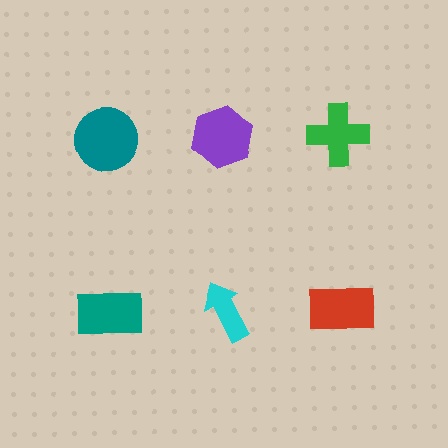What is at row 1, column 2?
A purple hexagon.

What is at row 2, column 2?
A cyan arrow.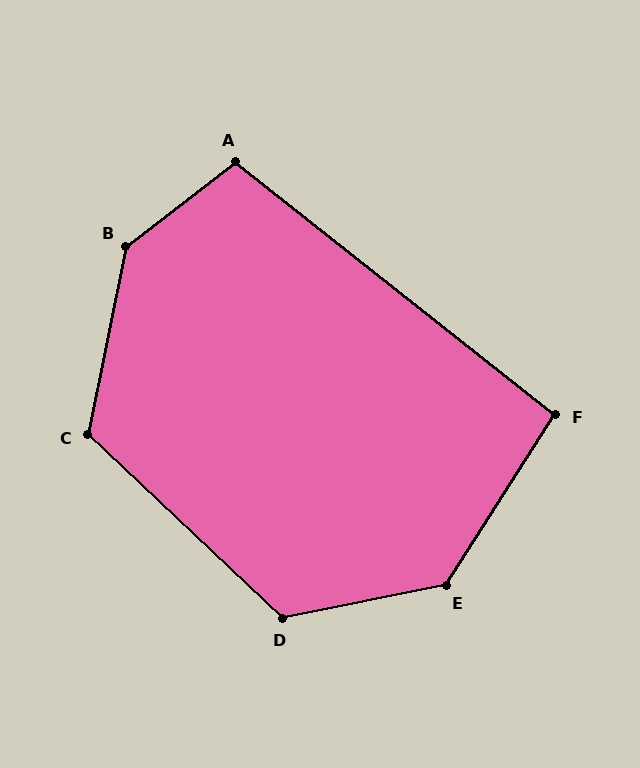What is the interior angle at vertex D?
Approximately 125 degrees (obtuse).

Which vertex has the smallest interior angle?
F, at approximately 96 degrees.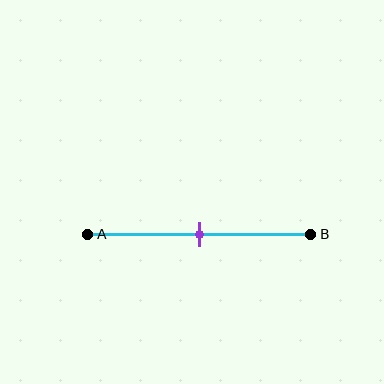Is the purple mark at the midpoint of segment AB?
Yes, the mark is approximately at the midpoint.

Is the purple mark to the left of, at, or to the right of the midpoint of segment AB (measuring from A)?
The purple mark is approximately at the midpoint of segment AB.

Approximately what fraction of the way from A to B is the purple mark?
The purple mark is approximately 50% of the way from A to B.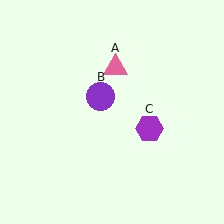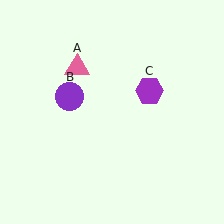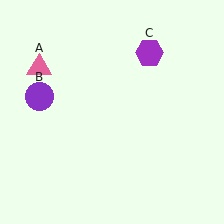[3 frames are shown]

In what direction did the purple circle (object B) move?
The purple circle (object B) moved left.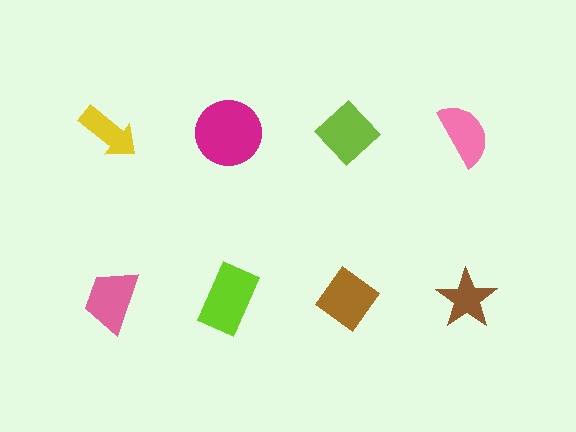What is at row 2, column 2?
A lime rectangle.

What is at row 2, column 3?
A brown diamond.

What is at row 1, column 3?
A lime diamond.